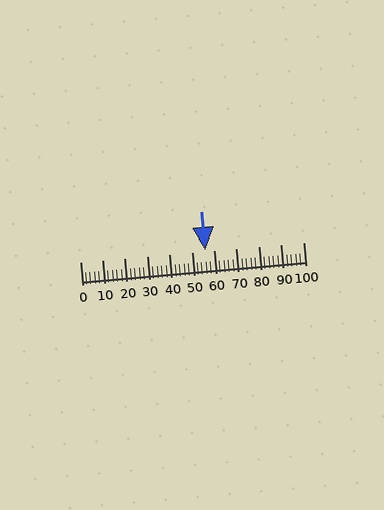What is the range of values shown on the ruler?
The ruler shows values from 0 to 100.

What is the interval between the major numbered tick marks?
The major tick marks are spaced 10 units apart.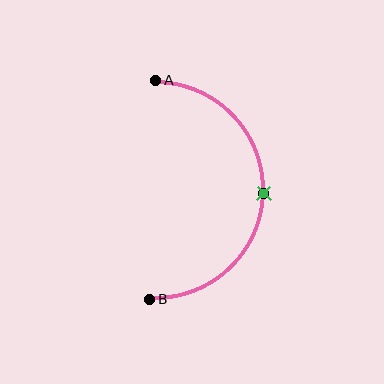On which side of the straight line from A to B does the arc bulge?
The arc bulges to the right of the straight line connecting A and B.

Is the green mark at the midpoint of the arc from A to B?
Yes. The green mark lies on the arc at equal arc-length from both A and B — it is the arc midpoint.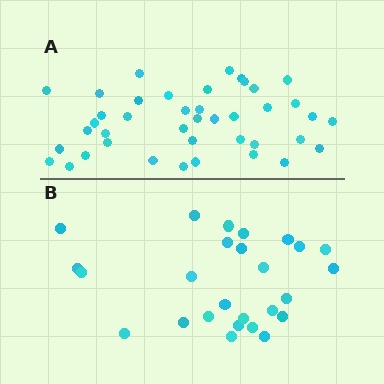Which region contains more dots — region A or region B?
Region A (the top region) has more dots.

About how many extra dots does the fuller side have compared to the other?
Region A has approximately 15 more dots than region B.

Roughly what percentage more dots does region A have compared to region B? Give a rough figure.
About 60% more.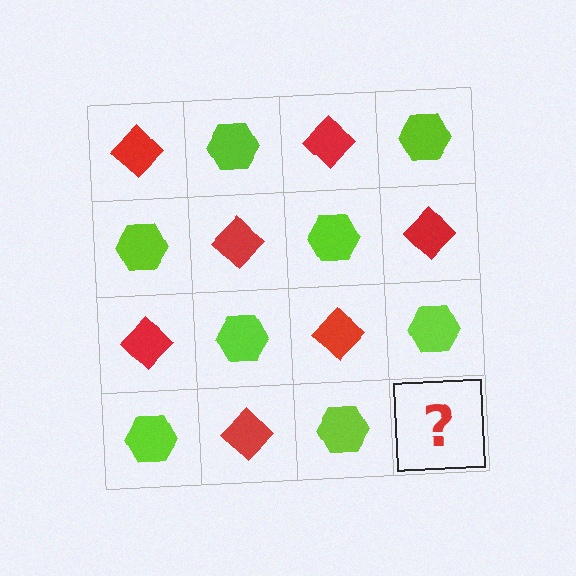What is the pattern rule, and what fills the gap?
The rule is that it alternates red diamond and lime hexagon in a checkerboard pattern. The gap should be filled with a red diamond.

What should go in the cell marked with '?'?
The missing cell should contain a red diamond.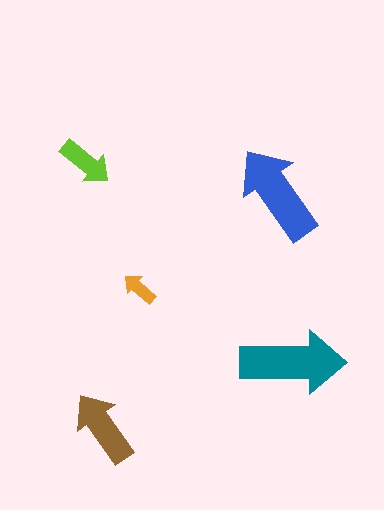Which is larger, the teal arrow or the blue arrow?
The teal one.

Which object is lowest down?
The brown arrow is bottommost.